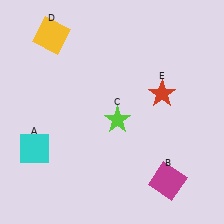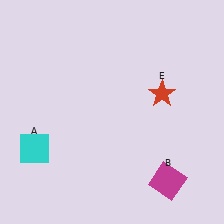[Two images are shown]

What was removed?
The lime star (C), the yellow square (D) were removed in Image 2.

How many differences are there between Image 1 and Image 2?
There are 2 differences between the two images.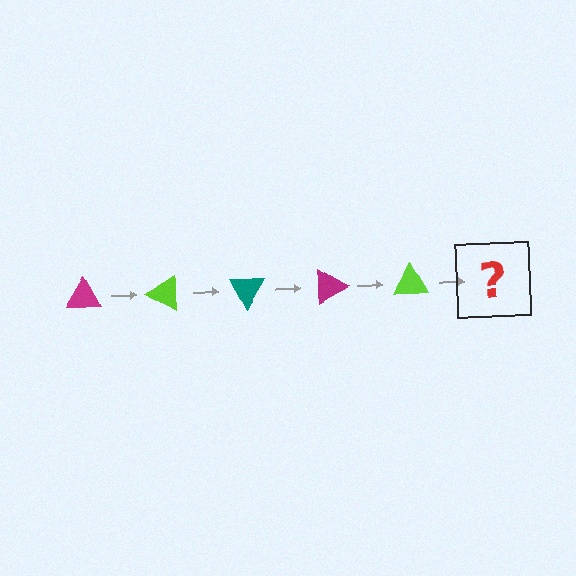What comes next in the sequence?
The next element should be a teal triangle, rotated 150 degrees from the start.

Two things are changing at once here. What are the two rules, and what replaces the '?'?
The two rules are that it rotates 30 degrees each step and the color cycles through magenta, lime, and teal. The '?' should be a teal triangle, rotated 150 degrees from the start.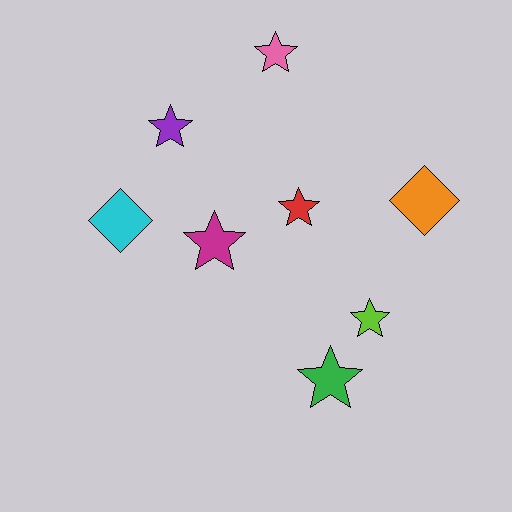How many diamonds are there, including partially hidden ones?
There are 2 diamonds.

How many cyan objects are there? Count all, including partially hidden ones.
There is 1 cyan object.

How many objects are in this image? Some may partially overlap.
There are 8 objects.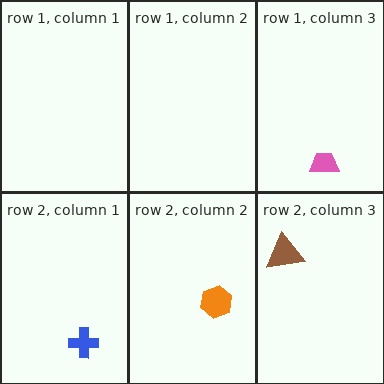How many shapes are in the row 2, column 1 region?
1.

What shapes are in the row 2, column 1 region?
The blue cross.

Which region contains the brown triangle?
The row 2, column 3 region.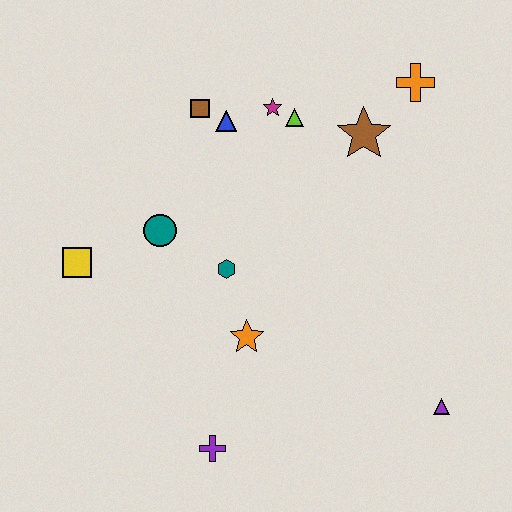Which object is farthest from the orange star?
The orange cross is farthest from the orange star.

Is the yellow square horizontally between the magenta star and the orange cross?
No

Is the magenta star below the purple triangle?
No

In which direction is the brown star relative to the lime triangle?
The brown star is to the right of the lime triangle.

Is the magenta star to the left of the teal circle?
No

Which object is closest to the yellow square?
The teal circle is closest to the yellow square.